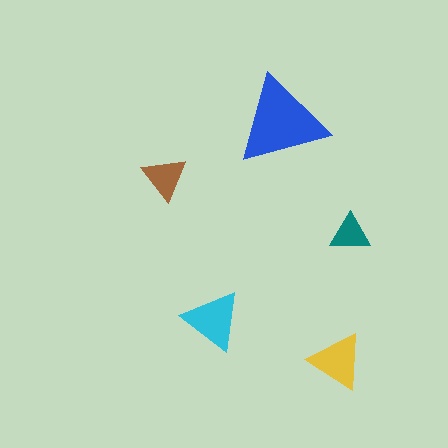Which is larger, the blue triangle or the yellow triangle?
The blue one.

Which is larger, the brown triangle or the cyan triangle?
The cyan one.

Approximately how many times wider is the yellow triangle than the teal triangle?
About 1.5 times wider.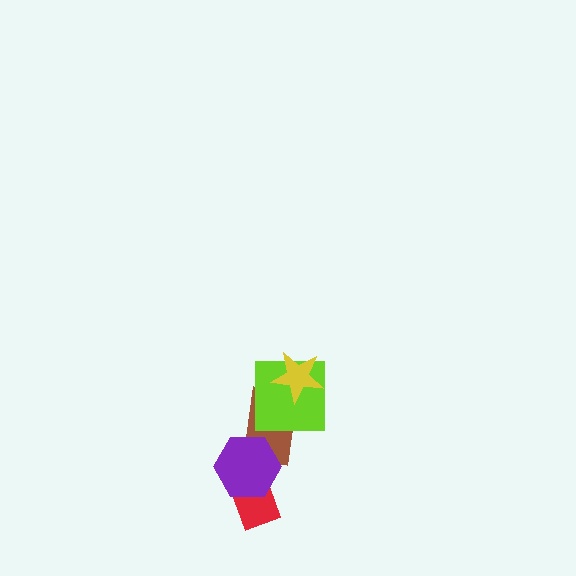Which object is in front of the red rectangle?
The purple hexagon is in front of the red rectangle.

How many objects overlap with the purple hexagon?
2 objects overlap with the purple hexagon.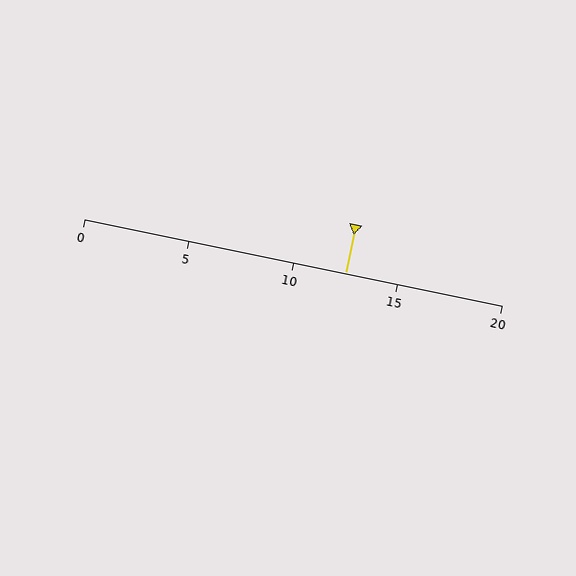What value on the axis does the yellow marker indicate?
The marker indicates approximately 12.5.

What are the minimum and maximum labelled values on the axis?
The axis runs from 0 to 20.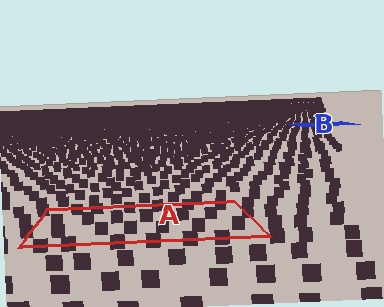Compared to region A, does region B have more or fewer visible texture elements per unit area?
Region B has more texture elements per unit area — they are packed more densely because it is farther away.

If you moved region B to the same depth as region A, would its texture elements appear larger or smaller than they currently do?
They would appear larger. At a closer depth, the same texture elements are projected at a bigger on-screen size.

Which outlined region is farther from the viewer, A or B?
Region B is farther from the viewer — the texture elements inside it appear smaller and more densely packed.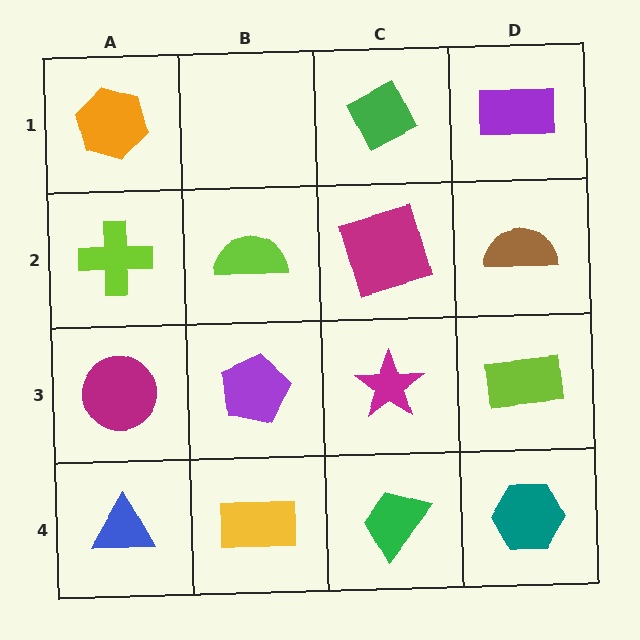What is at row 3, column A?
A magenta circle.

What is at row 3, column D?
A lime rectangle.